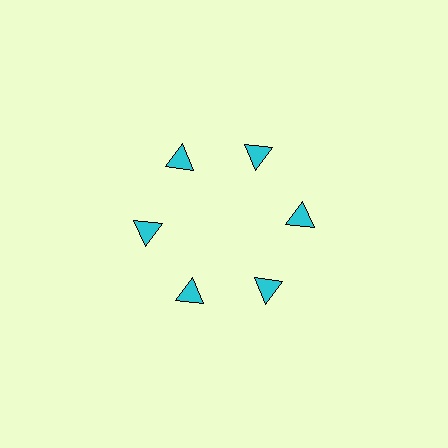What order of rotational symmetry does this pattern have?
This pattern has 6-fold rotational symmetry.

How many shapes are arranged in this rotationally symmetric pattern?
There are 6 shapes, arranged in 6 groups of 1.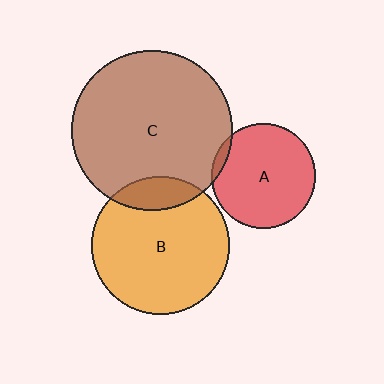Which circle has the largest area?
Circle C (brown).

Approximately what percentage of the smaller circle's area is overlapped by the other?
Approximately 5%.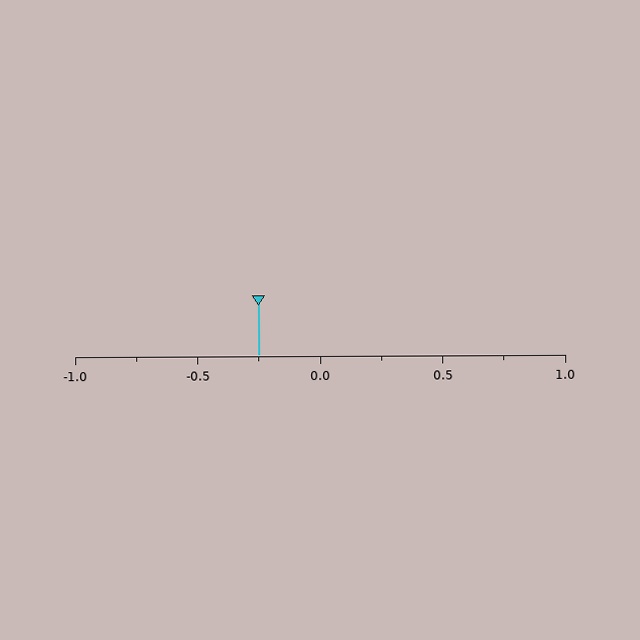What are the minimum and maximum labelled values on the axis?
The axis runs from -1.0 to 1.0.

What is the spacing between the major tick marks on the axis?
The major ticks are spaced 0.5 apart.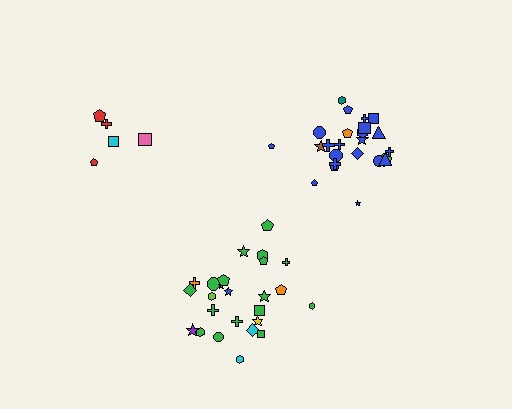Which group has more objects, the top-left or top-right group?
The top-right group.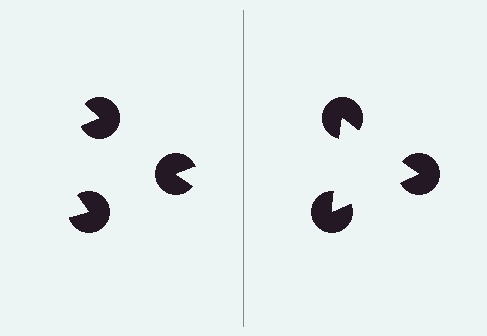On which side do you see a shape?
An illusory triangle appears on the right side. On the left side the wedge cuts are rotated, so no coherent shape forms.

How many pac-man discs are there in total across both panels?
6 — 3 on each side.